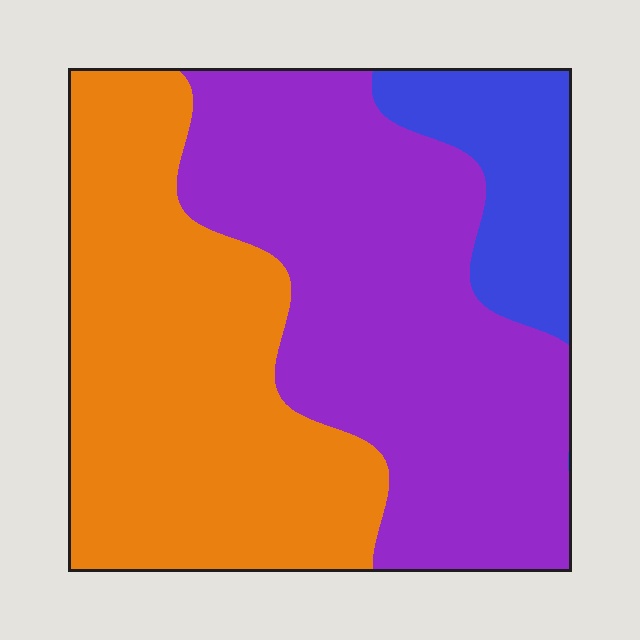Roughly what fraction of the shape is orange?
Orange covers around 40% of the shape.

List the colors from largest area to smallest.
From largest to smallest: purple, orange, blue.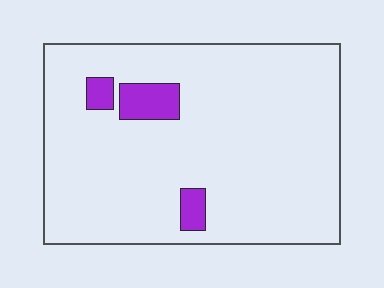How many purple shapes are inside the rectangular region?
3.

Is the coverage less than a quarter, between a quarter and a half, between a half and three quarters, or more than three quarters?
Less than a quarter.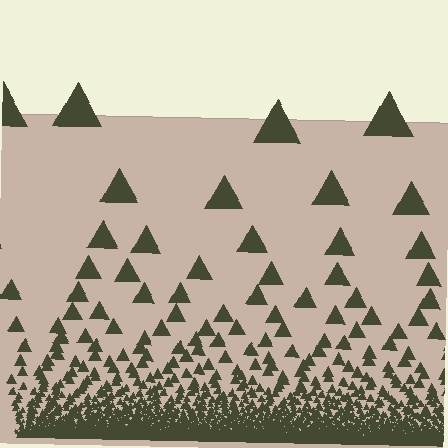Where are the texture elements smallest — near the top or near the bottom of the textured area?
Near the bottom.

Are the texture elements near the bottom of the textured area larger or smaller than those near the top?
Smaller. The gradient is inverted — elements near the bottom are smaller and denser.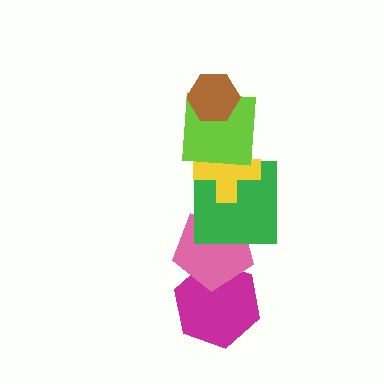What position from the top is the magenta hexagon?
The magenta hexagon is 6th from the top.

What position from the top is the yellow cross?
The yellow cross is 3rd from the top.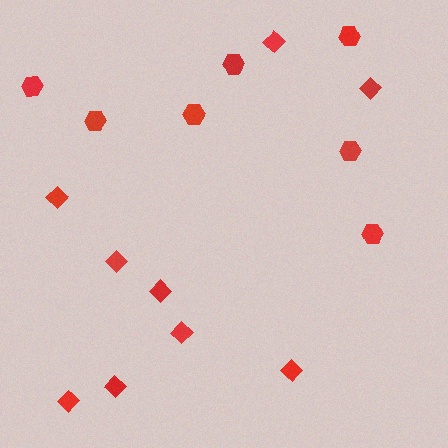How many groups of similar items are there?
There are 2 groups: one group of diamonds (9) and one group of hexagons (7).